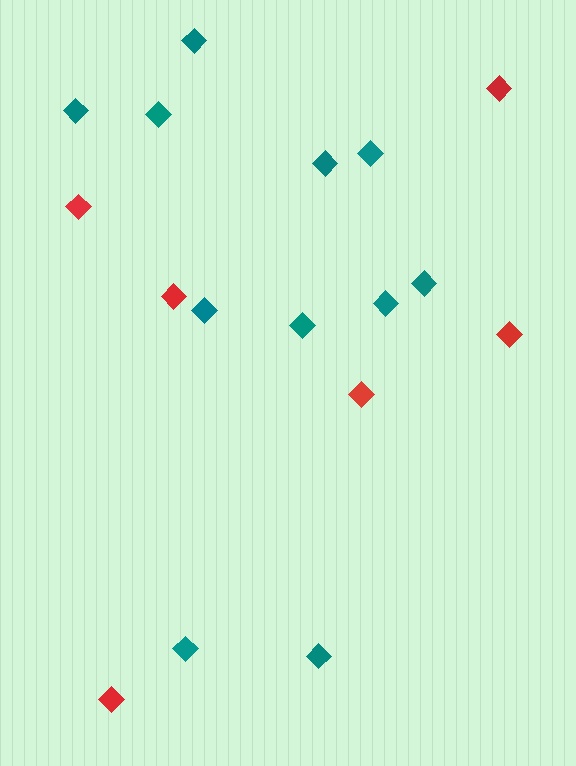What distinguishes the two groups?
There are 2 groups: one group of red diamonds (6) and one group of teal diamonds (11).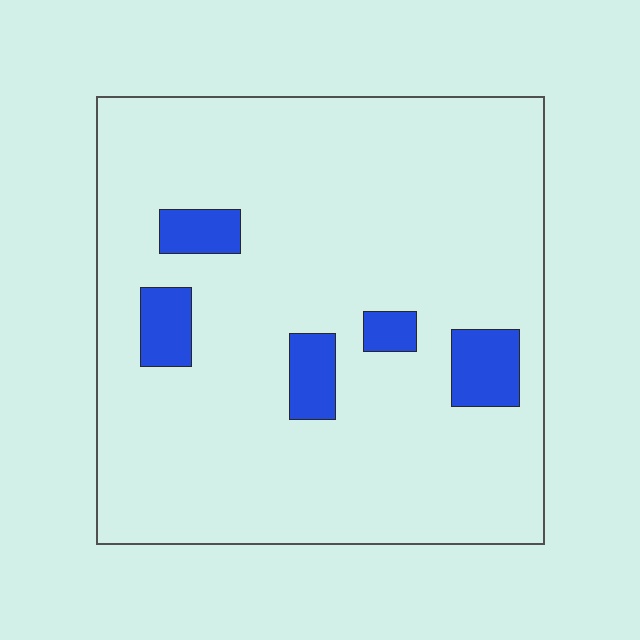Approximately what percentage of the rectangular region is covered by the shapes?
Approximately 10%.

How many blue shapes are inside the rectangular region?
5.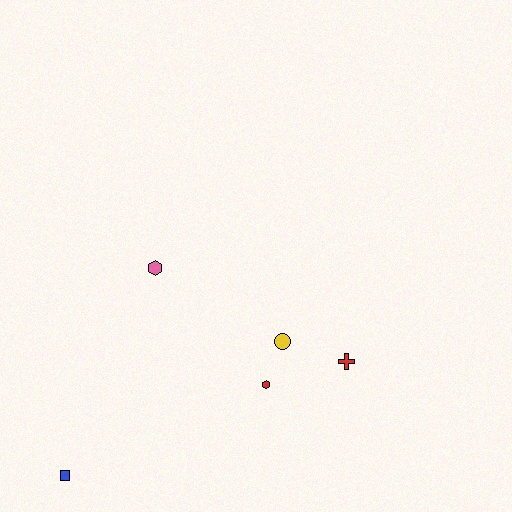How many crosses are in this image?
There is 1 cross.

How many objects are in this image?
There are 5 objects.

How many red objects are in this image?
There are 2 red objects.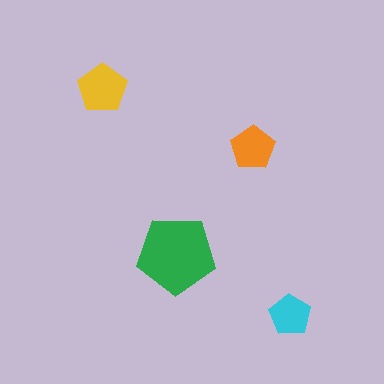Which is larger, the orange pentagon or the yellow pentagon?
The yellow one.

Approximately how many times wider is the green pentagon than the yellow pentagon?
About 1.5 times wider.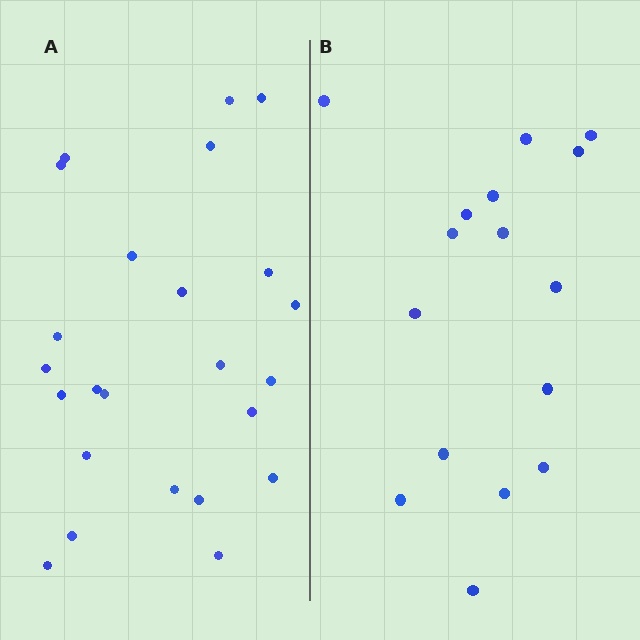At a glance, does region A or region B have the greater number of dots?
Region A (the left region) has more dots.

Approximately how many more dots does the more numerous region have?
Region A has roughly 8 or so more dots than region B.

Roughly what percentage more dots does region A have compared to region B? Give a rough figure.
About 50% more.